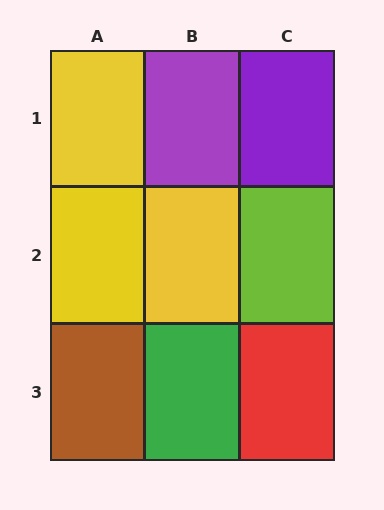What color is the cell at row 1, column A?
Yellow.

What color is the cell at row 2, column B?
Yellow.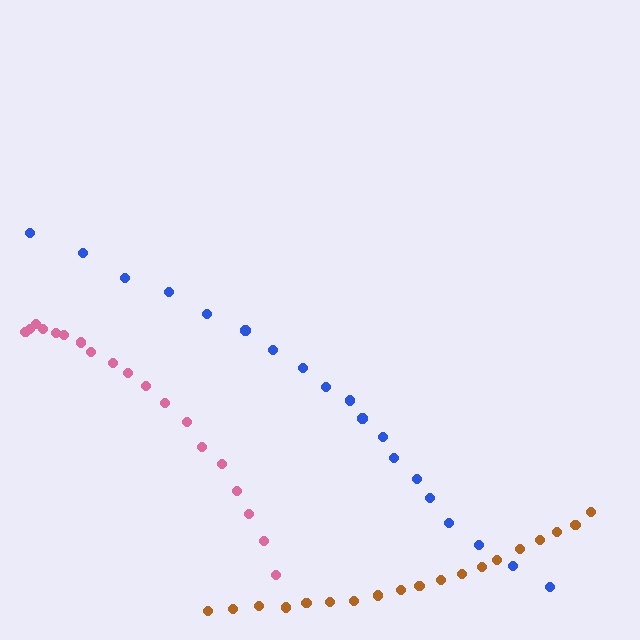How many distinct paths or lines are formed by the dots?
There are 3 distinct paths.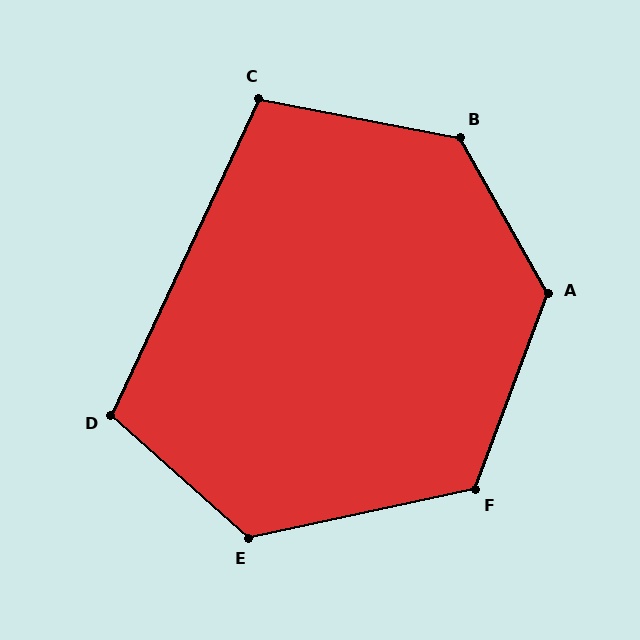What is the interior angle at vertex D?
Approximately 107 degrees (obtuse).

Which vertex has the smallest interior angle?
C, at approximately 104 degrees.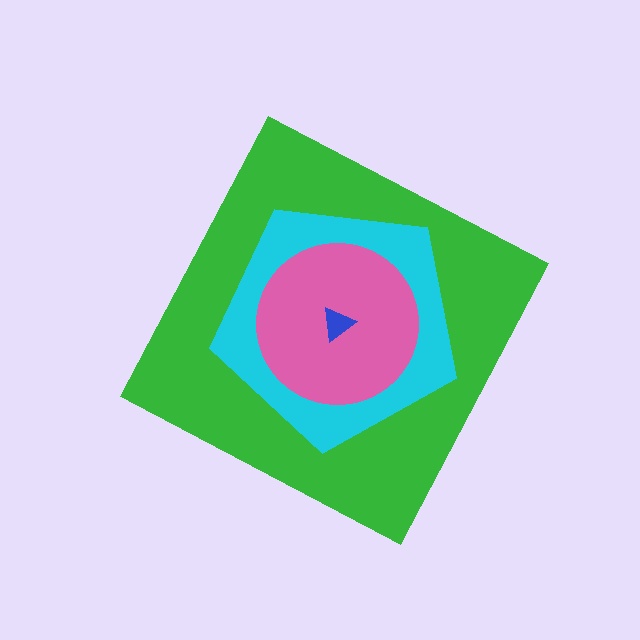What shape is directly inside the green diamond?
The cyan pentagon.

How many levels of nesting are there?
4.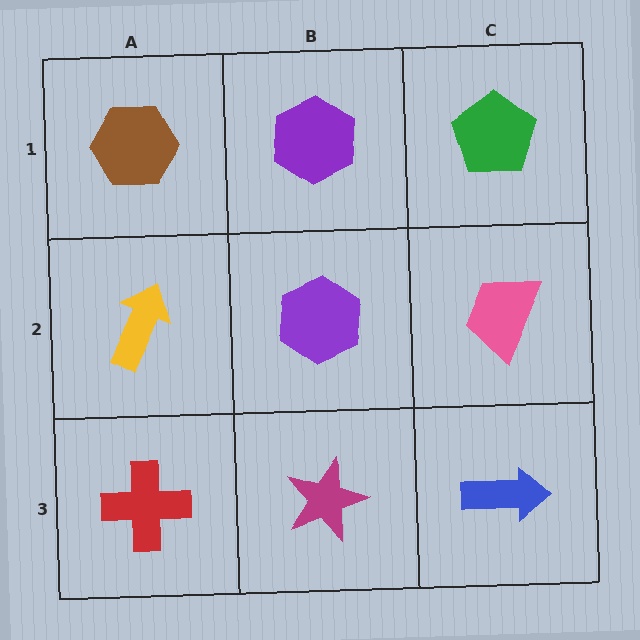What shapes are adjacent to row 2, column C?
A green pentagon (row 1, column C), a blue arrow (row 3, column C), a purple hexagon (row 2, column B).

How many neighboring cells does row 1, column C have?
2.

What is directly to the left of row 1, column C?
A purple hexagon.